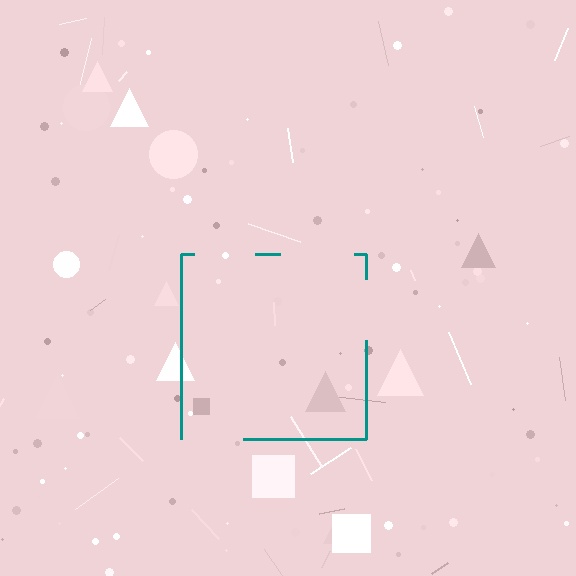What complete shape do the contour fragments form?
The contour fragments form a square.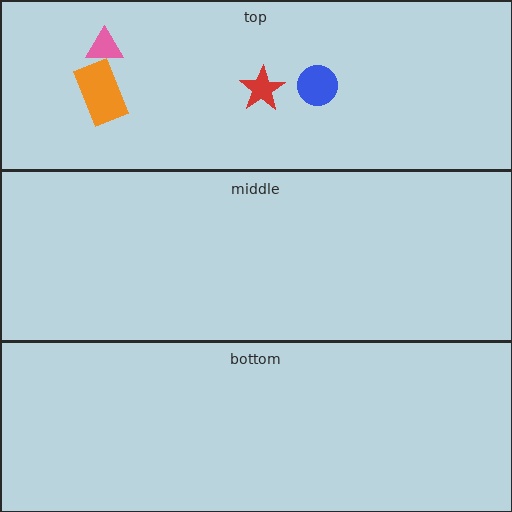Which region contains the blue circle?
The top region.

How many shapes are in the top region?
4.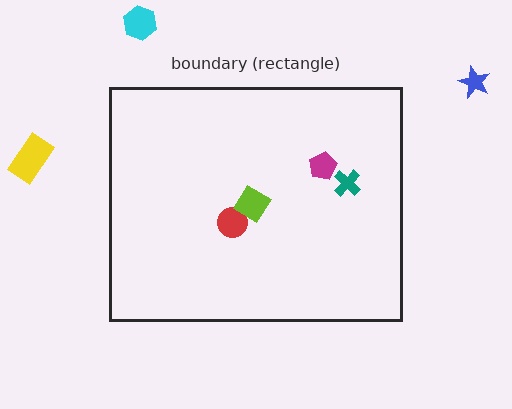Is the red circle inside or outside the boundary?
Inside.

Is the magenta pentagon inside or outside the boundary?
Inside.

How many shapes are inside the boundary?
4 inside, 3 outside.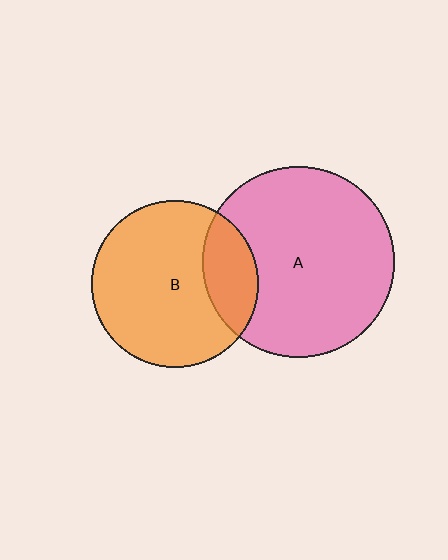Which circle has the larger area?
Circle A (pink).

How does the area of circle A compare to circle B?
Approximately 1.3 times.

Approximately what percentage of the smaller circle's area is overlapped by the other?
Approximately 20%.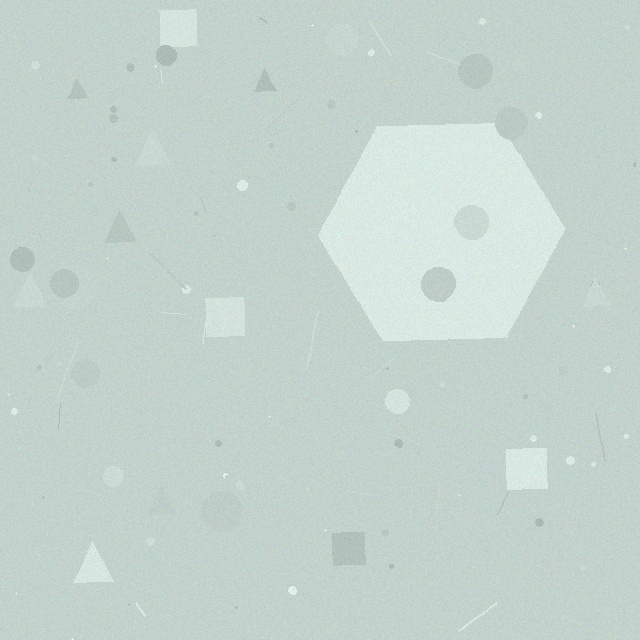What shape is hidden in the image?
A hexagon is hidden in the image.